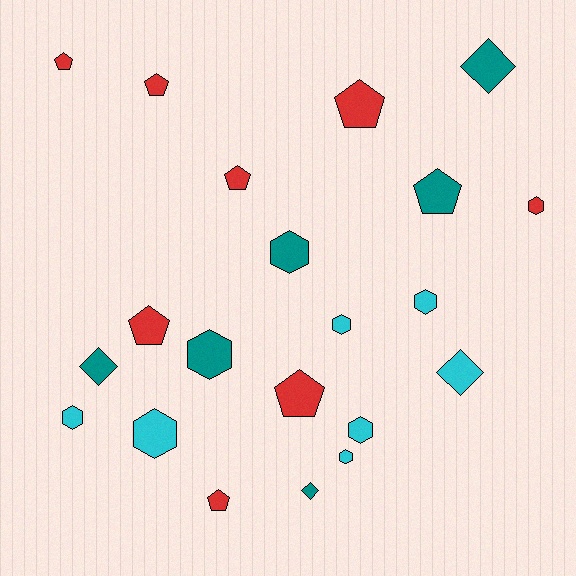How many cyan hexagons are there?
There are 6 cyan hexagons.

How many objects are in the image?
There are 21 objects.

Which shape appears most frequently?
Hexagon, with 9 objects.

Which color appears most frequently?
Red, with 8 objects.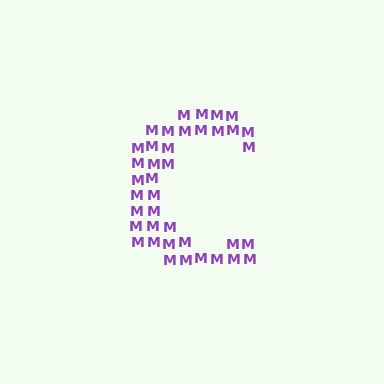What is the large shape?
The large shape is the letter C.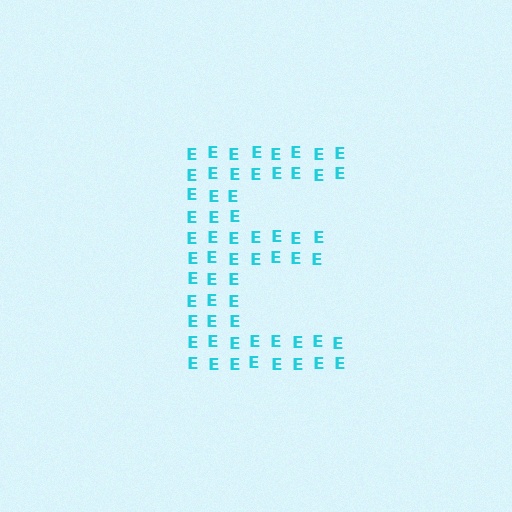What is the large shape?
The large shape is the letter E.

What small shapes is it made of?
It is made of small letter E's.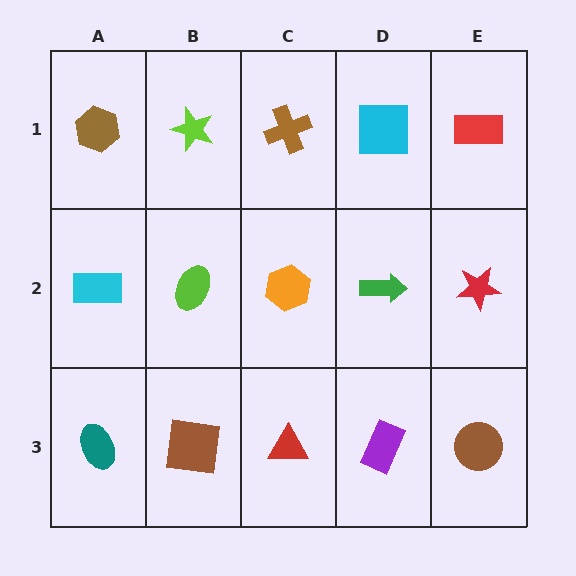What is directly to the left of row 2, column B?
A cyan rectangle.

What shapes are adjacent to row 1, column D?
A green arrow (row 2, column D), a brown cross (row 1, column C), a red rectangle (row 1, column E).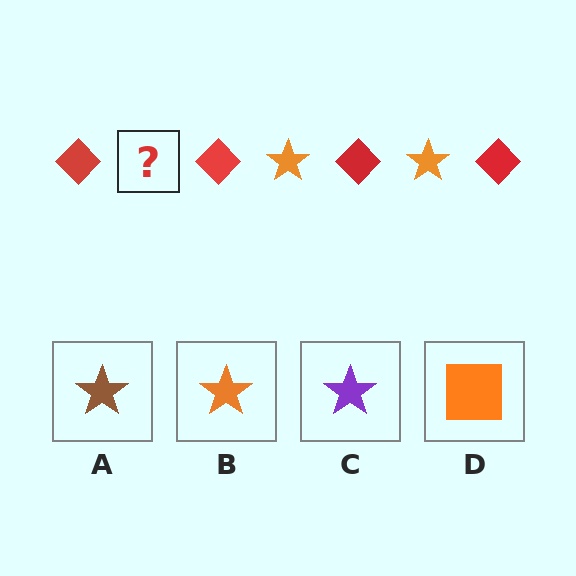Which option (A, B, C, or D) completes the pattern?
B.